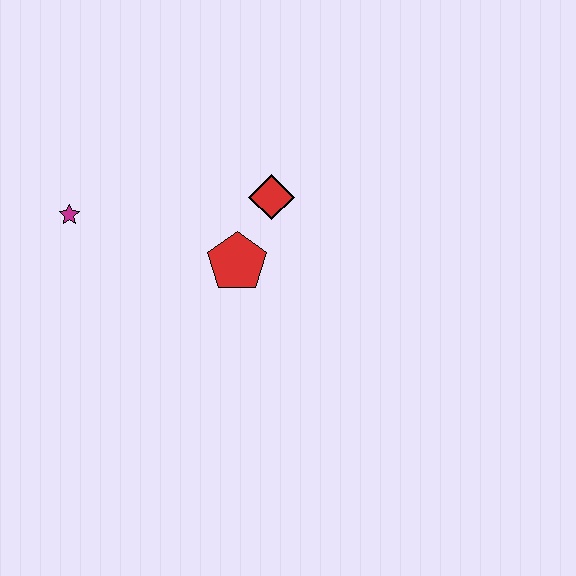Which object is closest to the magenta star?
The red pentagon is closest to the magenta star.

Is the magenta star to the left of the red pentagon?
Yes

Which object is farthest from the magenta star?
The red diamond is farthest from the magenta star.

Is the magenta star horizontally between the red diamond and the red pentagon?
No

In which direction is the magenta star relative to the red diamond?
The magenta star is to the left of the red diamond.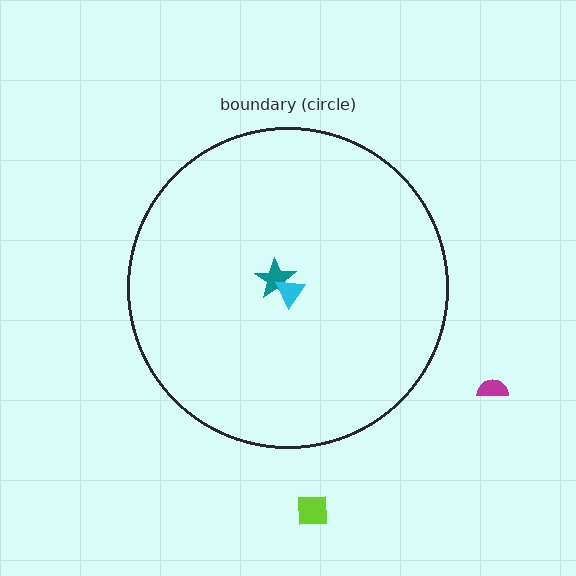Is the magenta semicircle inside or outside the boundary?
Outside.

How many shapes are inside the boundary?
2 inside, 2 outside.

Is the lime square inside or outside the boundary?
Outside.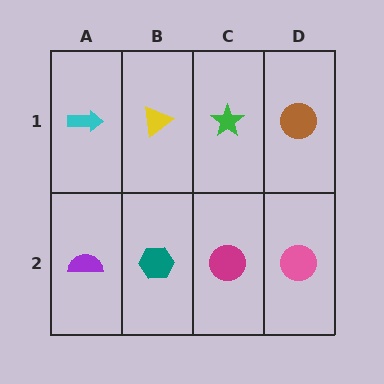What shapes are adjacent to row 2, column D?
A brown circle (row 1, column D), a magenta circle (row 2, column C).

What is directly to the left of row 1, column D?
A green star.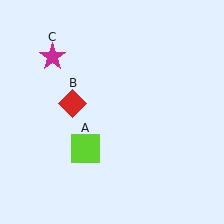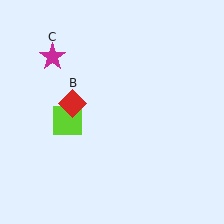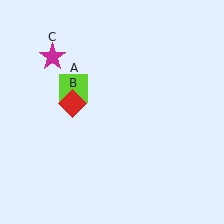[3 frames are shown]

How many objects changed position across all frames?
1 object changed position: lime square (object A).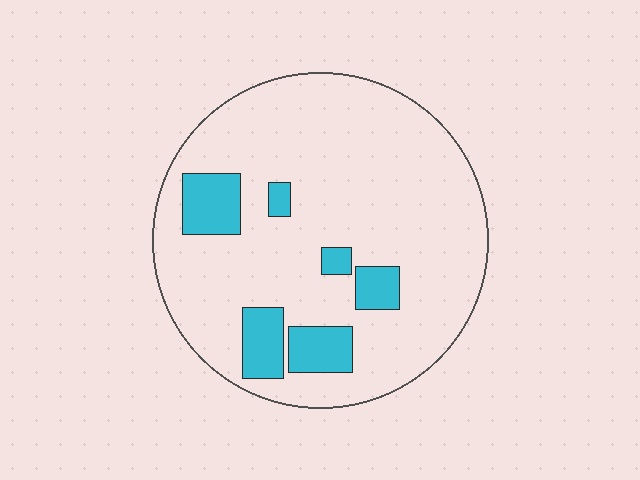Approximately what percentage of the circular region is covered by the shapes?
Approximately 15%.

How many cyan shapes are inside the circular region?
6.